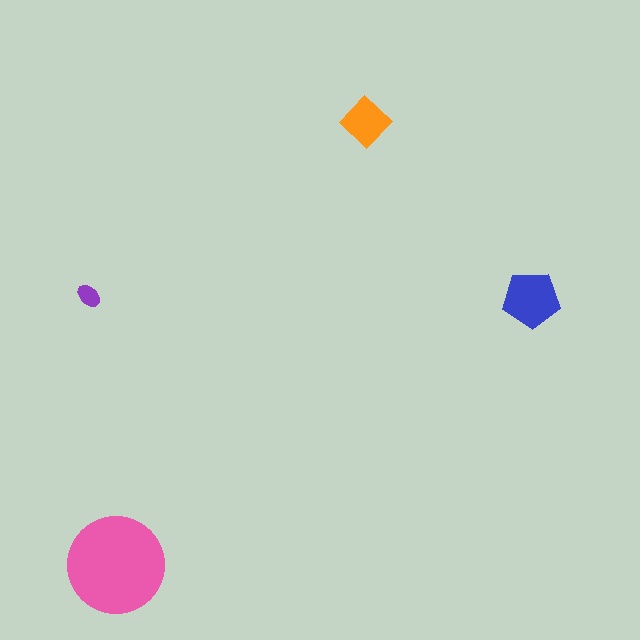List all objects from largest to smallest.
The pink circle, the blue pentagon, the orange diamond, the purple ellipse.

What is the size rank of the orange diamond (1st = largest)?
3rd.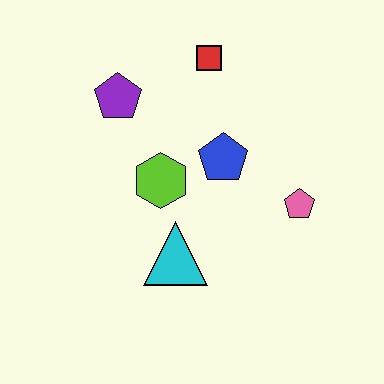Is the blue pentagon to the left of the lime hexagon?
No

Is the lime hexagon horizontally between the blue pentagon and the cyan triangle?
No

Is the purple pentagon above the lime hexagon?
Yes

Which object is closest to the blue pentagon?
The lime hexagon is closest to the blue pentagon.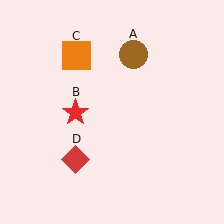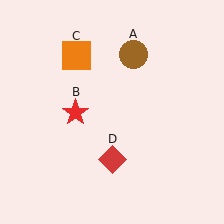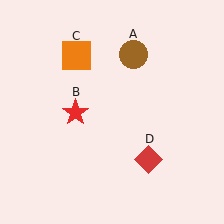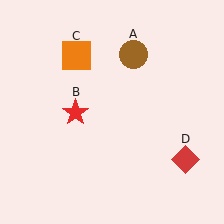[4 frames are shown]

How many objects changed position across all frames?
1 object changed position: red diamond (object D).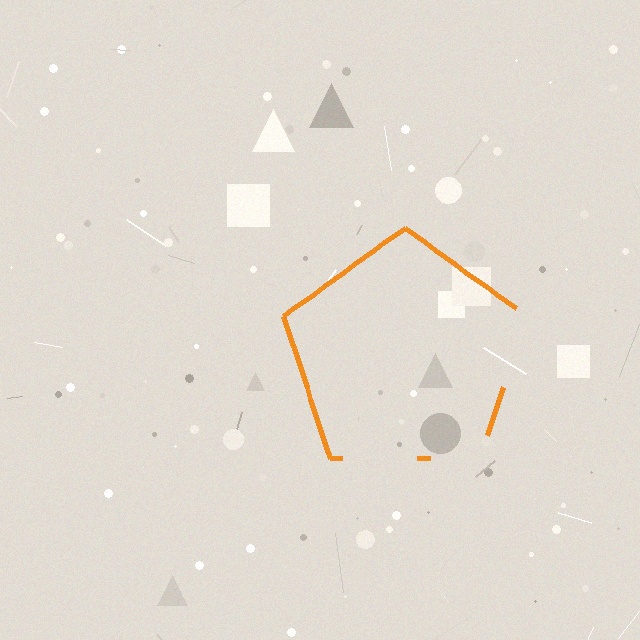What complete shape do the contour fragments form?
The contour fragments form a pentagon.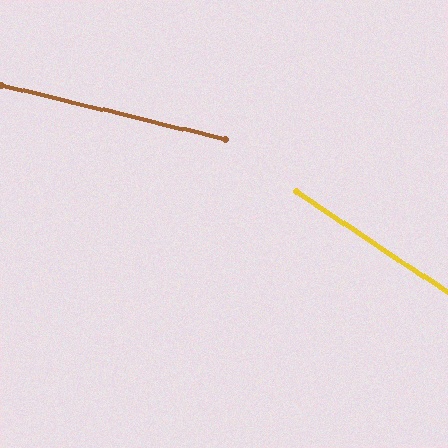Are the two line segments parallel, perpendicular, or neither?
Neither parallel nor perpendicular — they differ by about 20°.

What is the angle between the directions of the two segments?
Approximately 20 degrees.